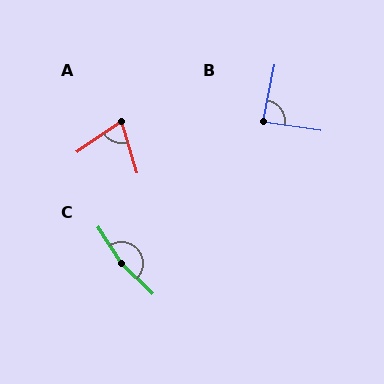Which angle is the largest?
C, at approximately 167 degrees.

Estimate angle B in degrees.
Approximately 87 degrees.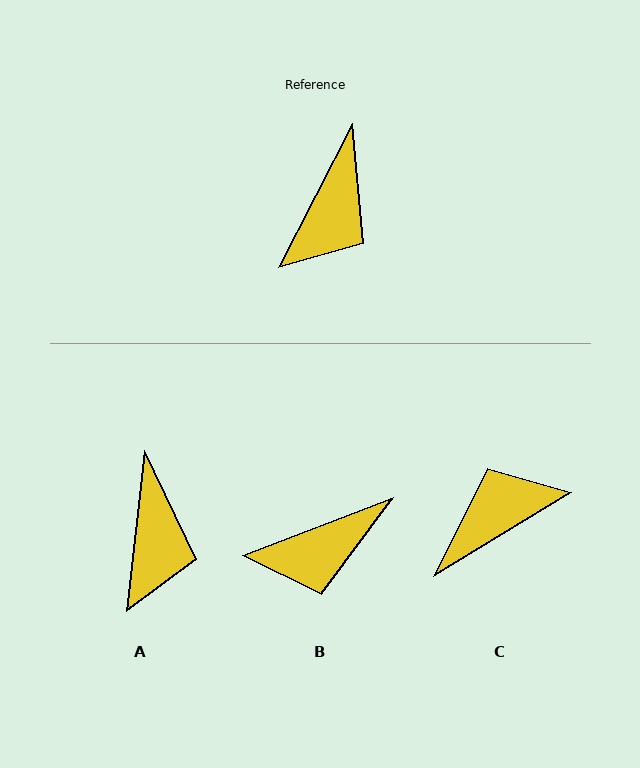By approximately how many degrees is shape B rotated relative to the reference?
Approximately 42 degrees clockwise.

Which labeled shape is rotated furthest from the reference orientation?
C, about 149 degrees away.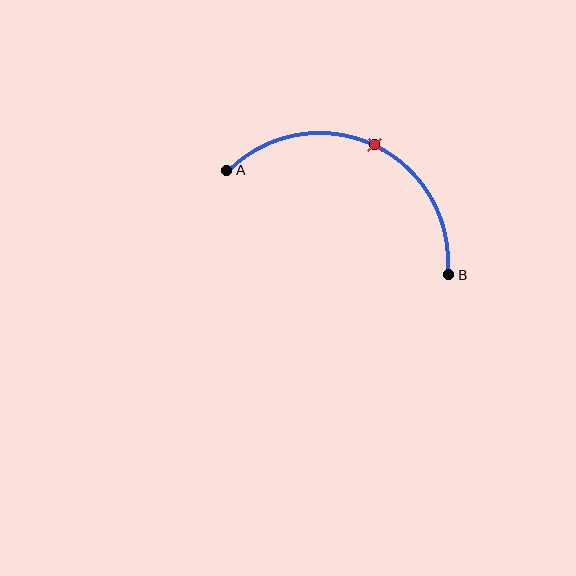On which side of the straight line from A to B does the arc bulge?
The arc bulges above the straight line connecting A and B.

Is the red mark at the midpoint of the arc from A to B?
Yes. The red mark lies on the arc at equal arc-length from both A and B — it is the arc midpoint.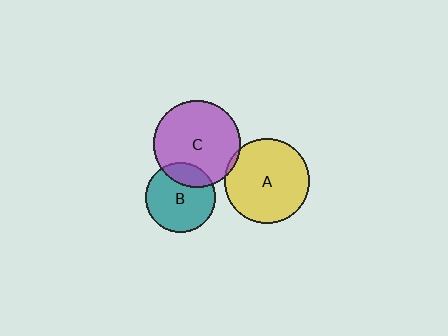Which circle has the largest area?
Circle C (purple).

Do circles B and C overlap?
Yes.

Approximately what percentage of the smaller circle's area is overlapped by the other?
Approximately 20%.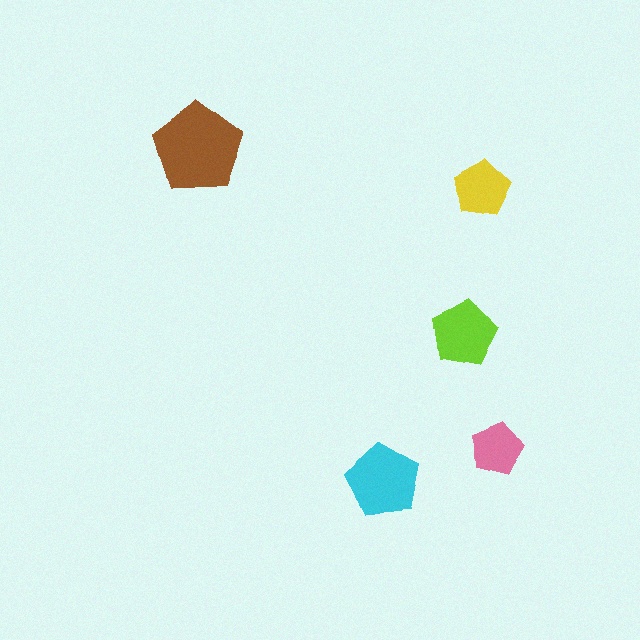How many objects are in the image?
There are 5 objects in the image.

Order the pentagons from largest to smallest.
the brown one, the cyan one, the lime one, the yellow one, the pink one.